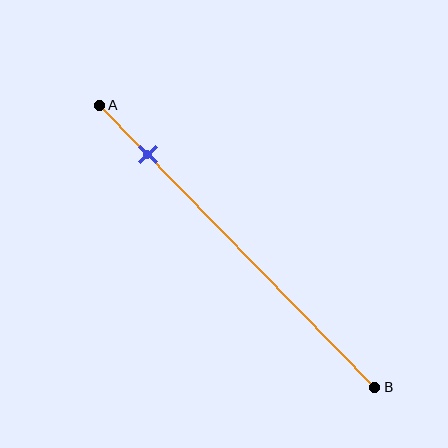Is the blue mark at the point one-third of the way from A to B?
No, the mark is at about 15% from A, not at the 33% one-third point.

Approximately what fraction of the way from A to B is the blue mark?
The blue mark is approximately 15% of the way from A to B.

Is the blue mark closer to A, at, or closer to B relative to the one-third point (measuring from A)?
The blue mark is closer to point A than the one-third point of segment AB.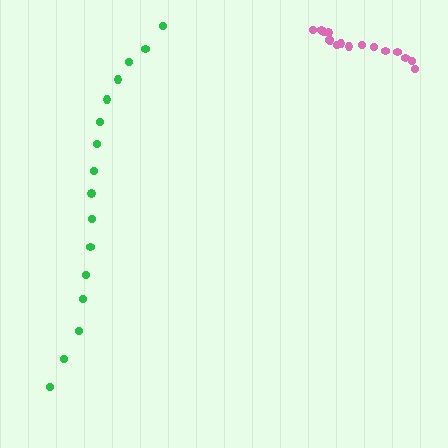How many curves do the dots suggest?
There are 2 distinct paths.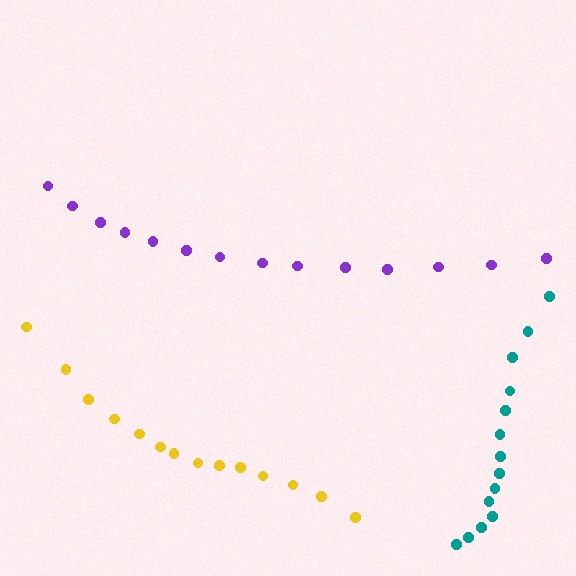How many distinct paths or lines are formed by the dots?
There are 3 distinct paths.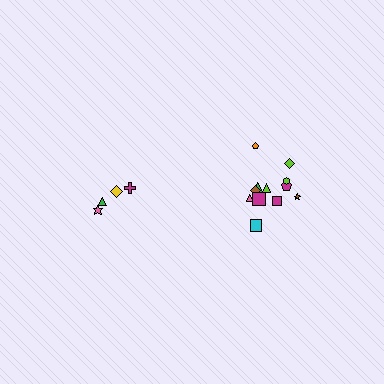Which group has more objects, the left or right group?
The right group.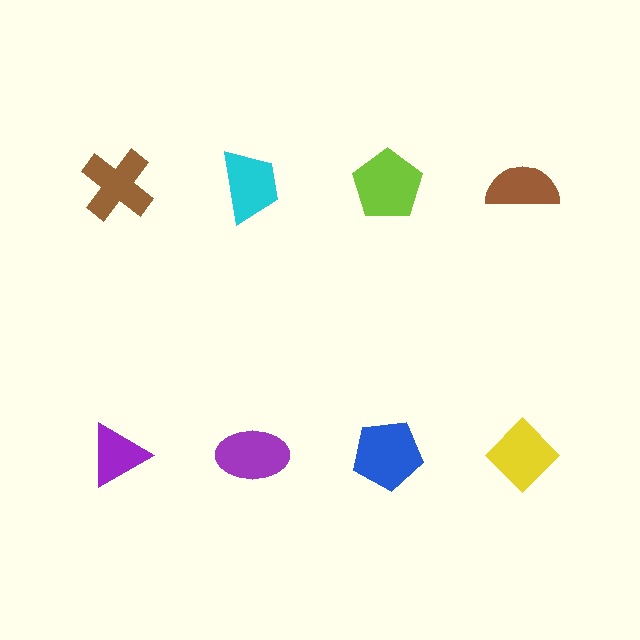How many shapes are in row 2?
4 shapes.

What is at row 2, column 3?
A blue pentagon.